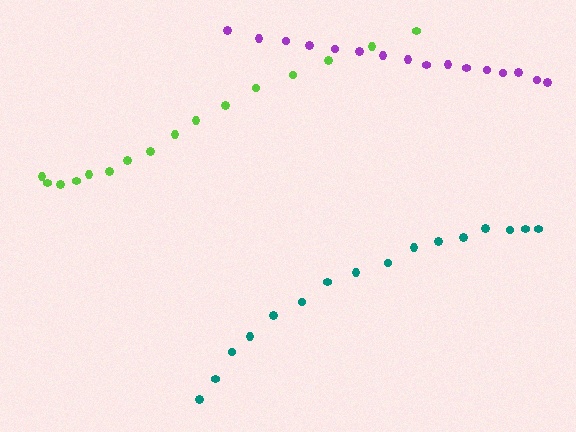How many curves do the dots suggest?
There are 3 distinct paths.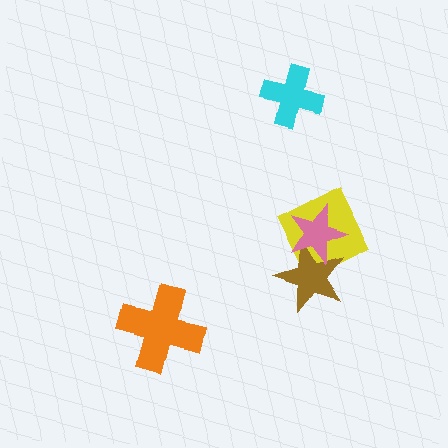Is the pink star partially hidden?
No, no other shape covers it.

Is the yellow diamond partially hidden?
Yes, it is partially covered by another shape.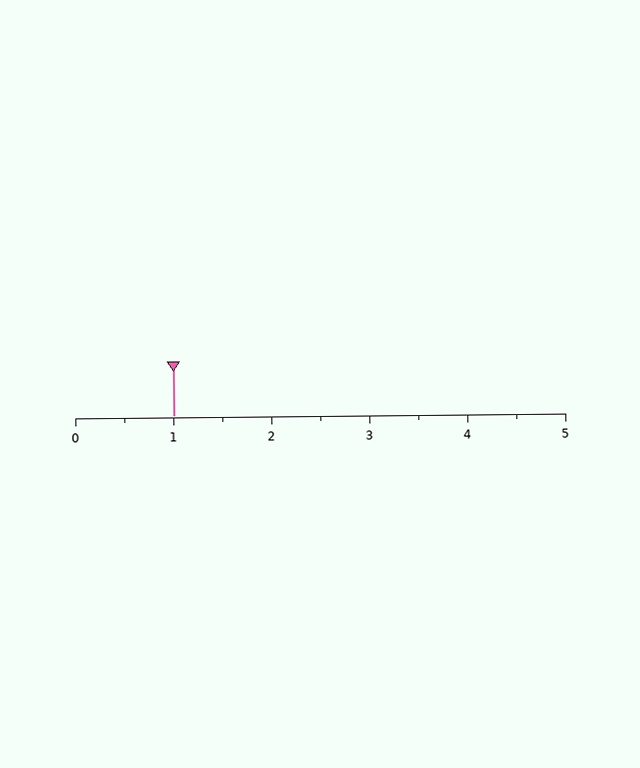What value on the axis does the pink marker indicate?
The marker indicates approximately 1.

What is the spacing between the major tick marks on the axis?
The major ticks are spaced 1 apart.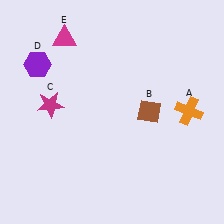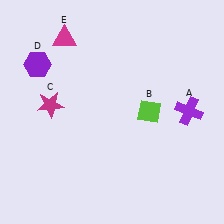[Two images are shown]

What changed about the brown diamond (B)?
In Image 1, B is brown. In Image 2, it changed to lime.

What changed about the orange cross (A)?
In Image 1, A is orange. In Image 2, it changed to purple.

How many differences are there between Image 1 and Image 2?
There are 2 differences between the two images.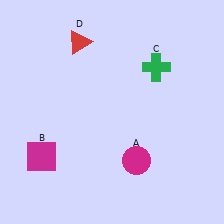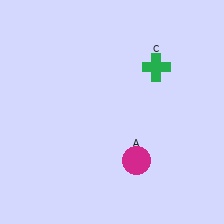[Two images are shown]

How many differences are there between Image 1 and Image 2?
There are 2 differences between the two images.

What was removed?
The red triangle (D), the magenta square (B) were removed in Image 2.